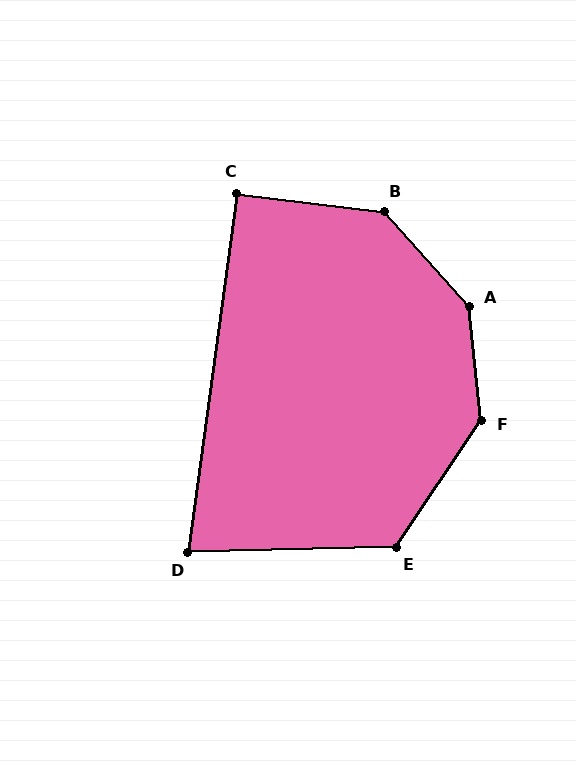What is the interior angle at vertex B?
Approximately 139 degrees (obtuse).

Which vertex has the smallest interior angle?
D, at approximately 81 degrees.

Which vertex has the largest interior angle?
A, at approximately 144 degrees.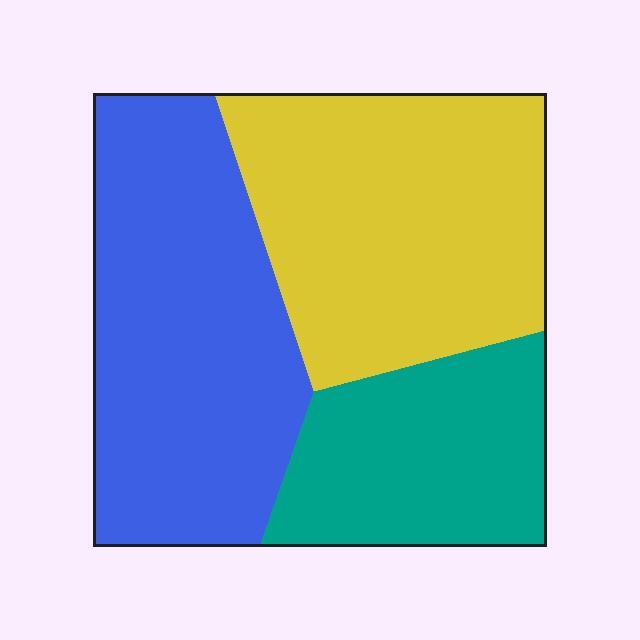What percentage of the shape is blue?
Blue covers around 40% of the shape.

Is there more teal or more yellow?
Yellow.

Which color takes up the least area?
Teal, at roughly 25%.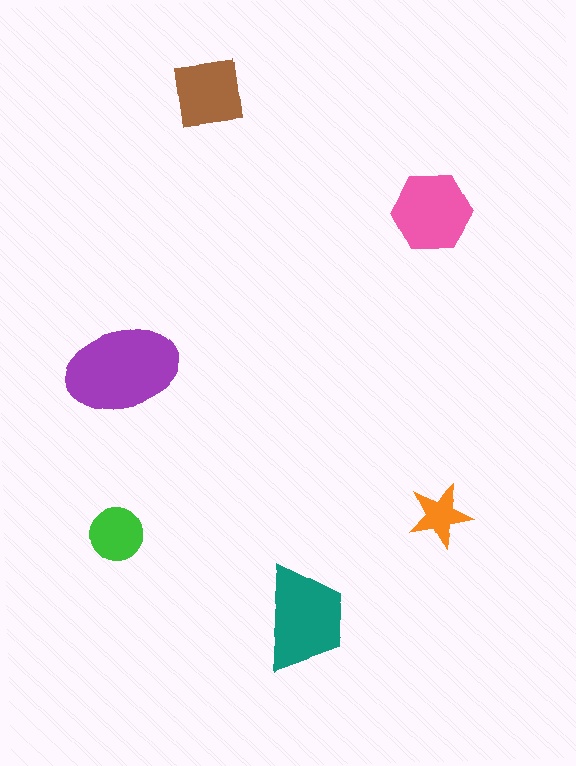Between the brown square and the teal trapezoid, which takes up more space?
The teal trapezoid.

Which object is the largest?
The purple ellipse.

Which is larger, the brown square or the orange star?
The brown square.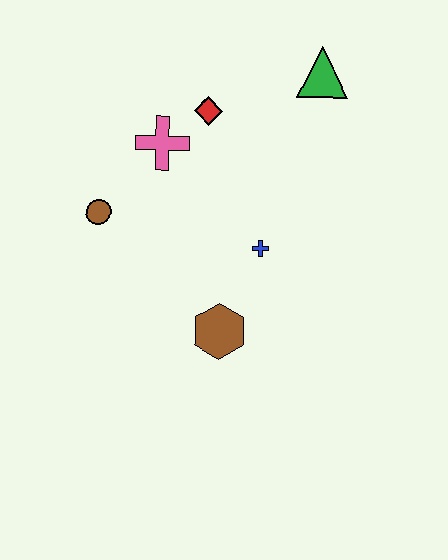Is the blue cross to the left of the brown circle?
No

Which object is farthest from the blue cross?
The green triangle is farthest from the blue cross.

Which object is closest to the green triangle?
The red diamond is closest to the green triangle.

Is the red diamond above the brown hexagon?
Yes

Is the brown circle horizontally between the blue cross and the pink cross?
No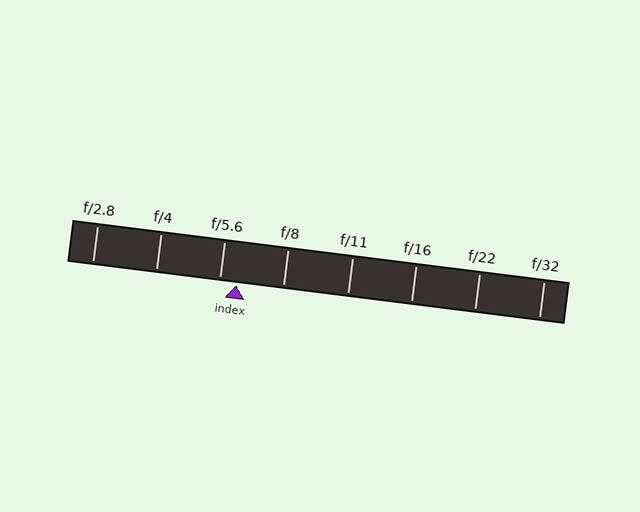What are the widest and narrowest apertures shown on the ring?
The widest aperture shown is f/2.8 and the narrowest is f/32.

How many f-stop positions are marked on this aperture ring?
There are 8 f-stop positions marked.